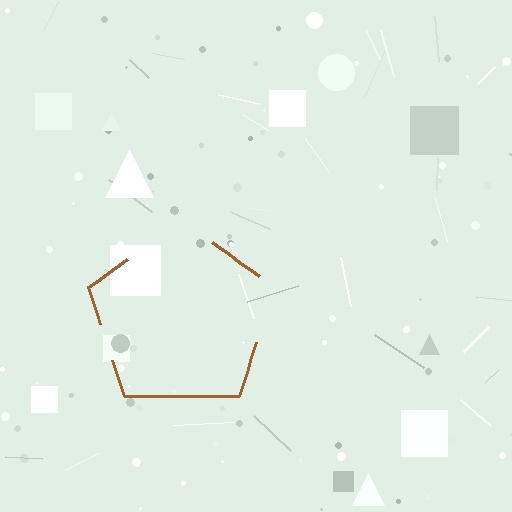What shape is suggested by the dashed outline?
The dashed outline suggests a pentagon.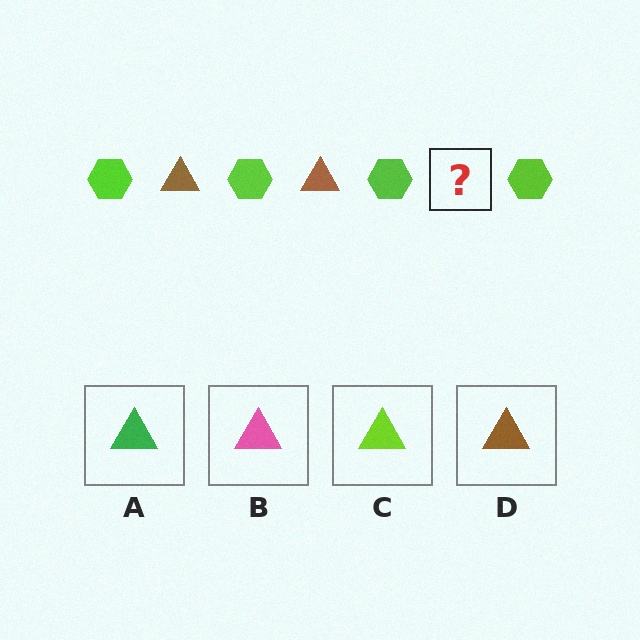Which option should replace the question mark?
Option D.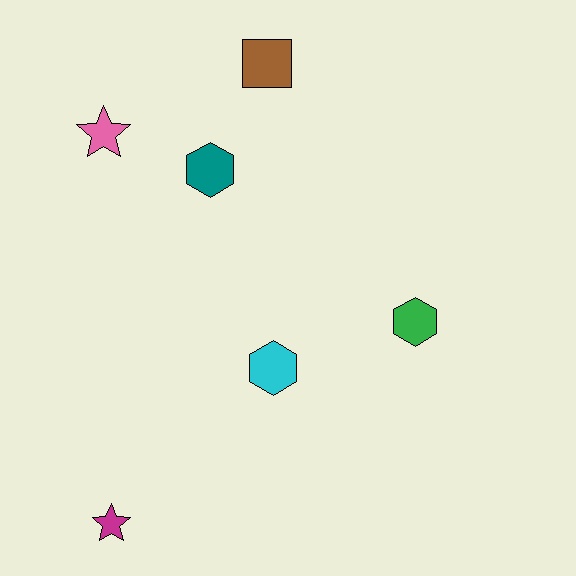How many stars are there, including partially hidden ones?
There are 2 stars.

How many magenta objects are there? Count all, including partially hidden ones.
There is 1 magenta object.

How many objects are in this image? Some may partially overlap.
There are 6 objects.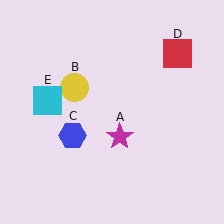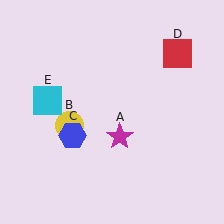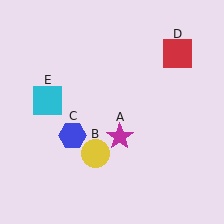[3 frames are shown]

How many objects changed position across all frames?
1 object changed position: yellow circle (object B).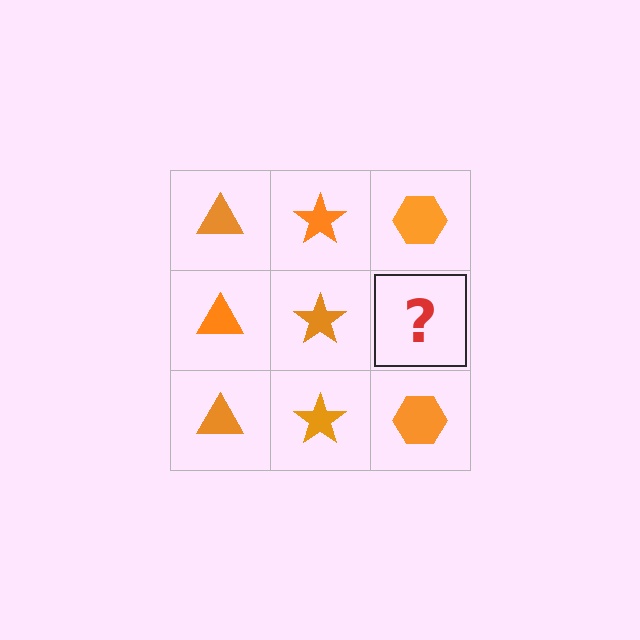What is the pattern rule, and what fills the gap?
The rule is that each column has a consistent shape. The gap should be filled with an orange hexagon.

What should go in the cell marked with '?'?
The missing cell should contain an orange hexagon.